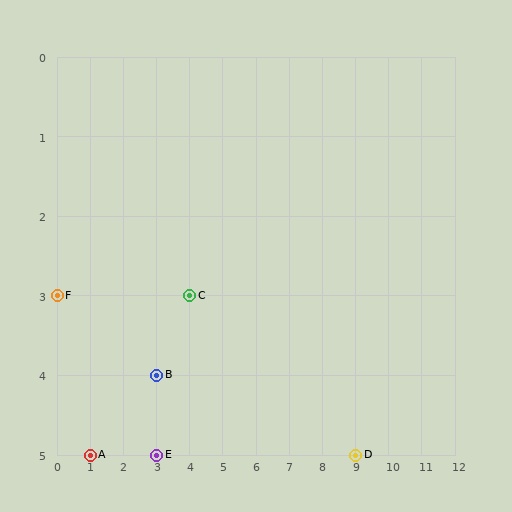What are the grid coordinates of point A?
Point A is at grid coordinates (1, 5).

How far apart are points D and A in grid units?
Points D and A are 8 columns apart.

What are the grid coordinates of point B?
Point B is at grid coordinates (3, 4).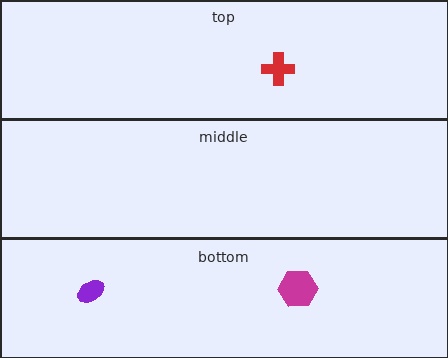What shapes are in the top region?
The red cross.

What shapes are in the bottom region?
The purple ellipse, the magenta hexagon.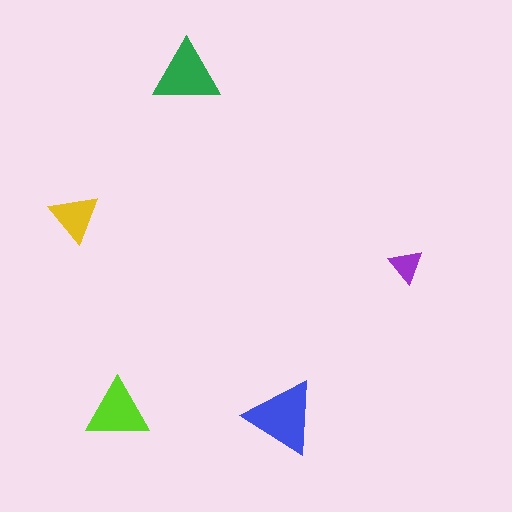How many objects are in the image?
There are 5 objects in the image.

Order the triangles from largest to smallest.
the blue one, the green one, the lime one, the yellow one, the purple one.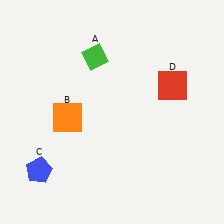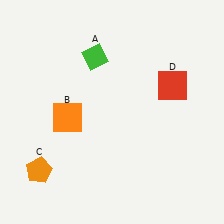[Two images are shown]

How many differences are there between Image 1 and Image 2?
There is 1 difference between the two images.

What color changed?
The pentagon (C) changed from blue in Image 1 to orange in Image 2.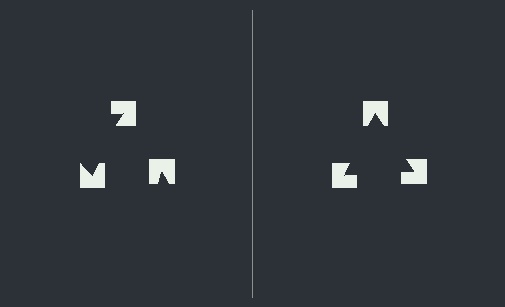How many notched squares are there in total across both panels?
6 — 3 on each side.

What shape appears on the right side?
An illusory triangle.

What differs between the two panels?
The notched squares are positioned identically on both sides; only the wedge orientations differ. On the right they align to a triangle; on the left they are misaligned.